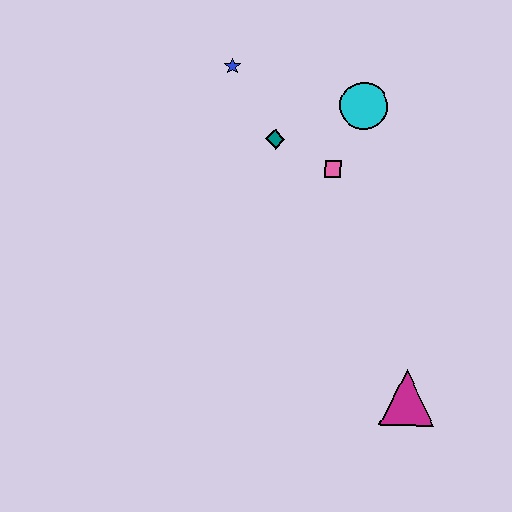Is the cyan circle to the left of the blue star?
No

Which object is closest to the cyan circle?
The pink square is closest to the cyan circle.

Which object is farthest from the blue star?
The magenta triangle is farthest from the blue star.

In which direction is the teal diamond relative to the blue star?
The teal diamond is below the blue star.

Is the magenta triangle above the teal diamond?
No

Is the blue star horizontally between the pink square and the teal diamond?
No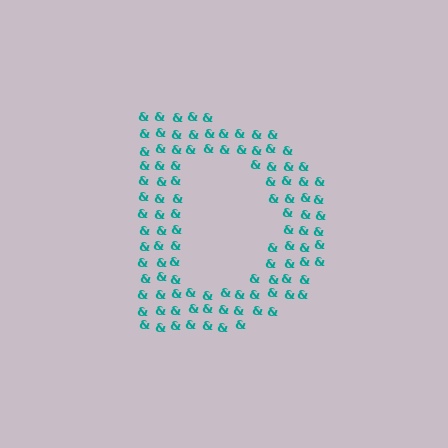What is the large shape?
The large shape is the letter D.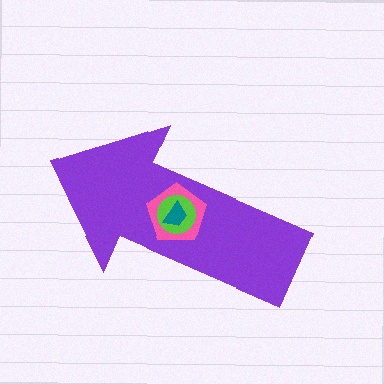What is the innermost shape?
The teal trapezoid.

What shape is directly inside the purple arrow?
The pink pentagon.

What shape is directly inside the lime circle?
The teal trapezoid.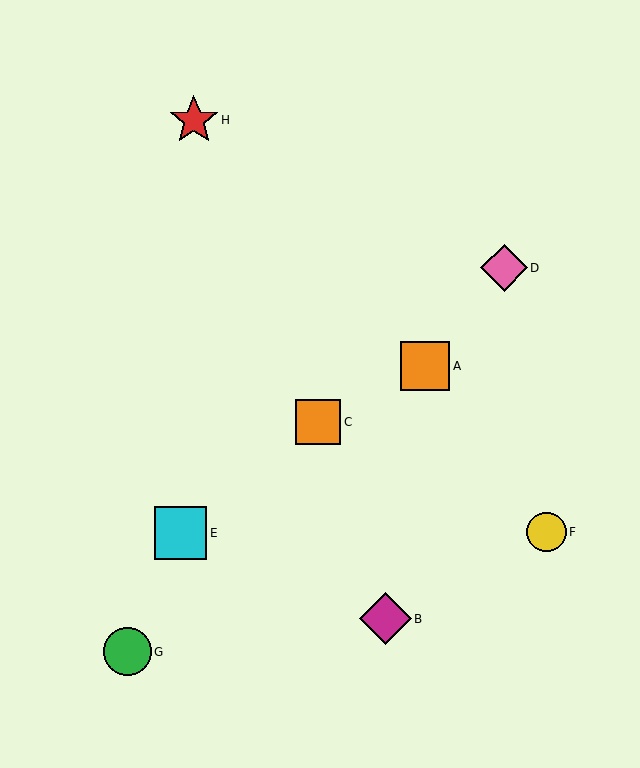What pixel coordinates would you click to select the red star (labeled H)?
Click at (194, 120) to select the red star H.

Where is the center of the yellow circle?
The center of the yellow circle is at (547, 532).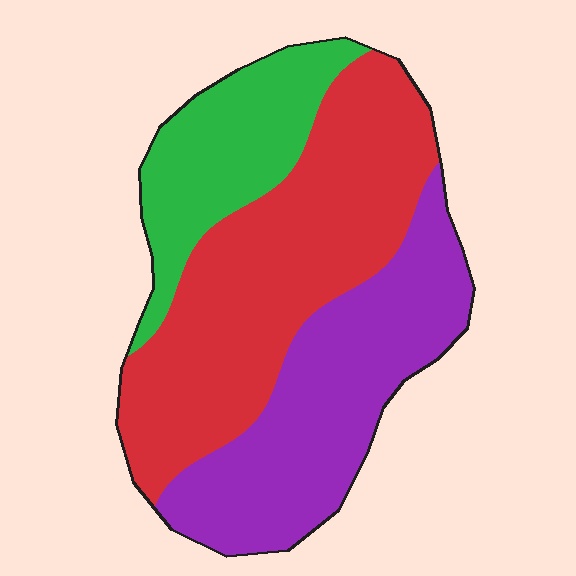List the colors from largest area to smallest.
From largest to smallest: red, purple, green.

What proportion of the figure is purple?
Purple takes up about one third (1/3) of the figure.